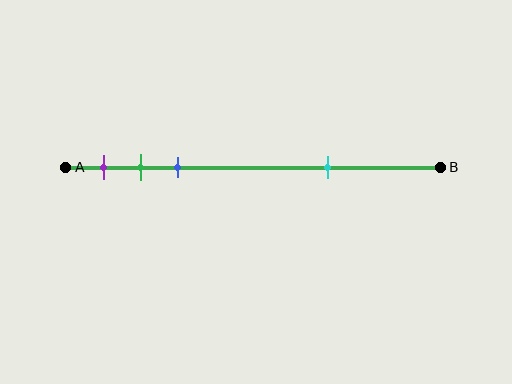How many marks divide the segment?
There are 4 marks dividing the segment.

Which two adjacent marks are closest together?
The green and blue marks are the closest adjacent pair.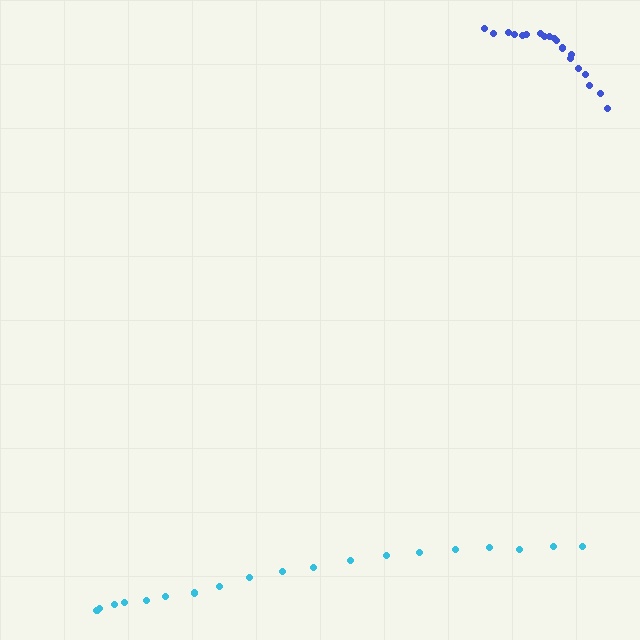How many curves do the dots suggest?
There are 2 distinct paths.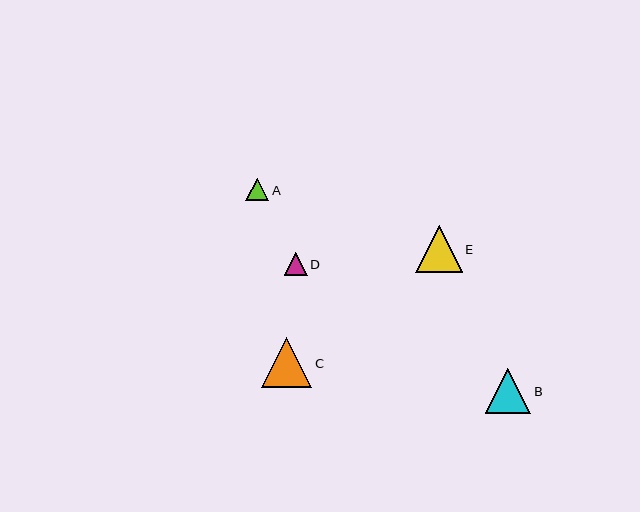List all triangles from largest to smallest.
From largest to smallest: C, E, B, D, A.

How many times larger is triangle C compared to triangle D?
Triangle C is approximately 2.1 times the size of triangle D.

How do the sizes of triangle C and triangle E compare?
Triangle C and triangle E are approximately the same size.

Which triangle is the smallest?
Triangle A is the smallest with a size of approximately 23 pixels.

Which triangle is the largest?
Triangle C is the largest with a size of approximately 50 pixels.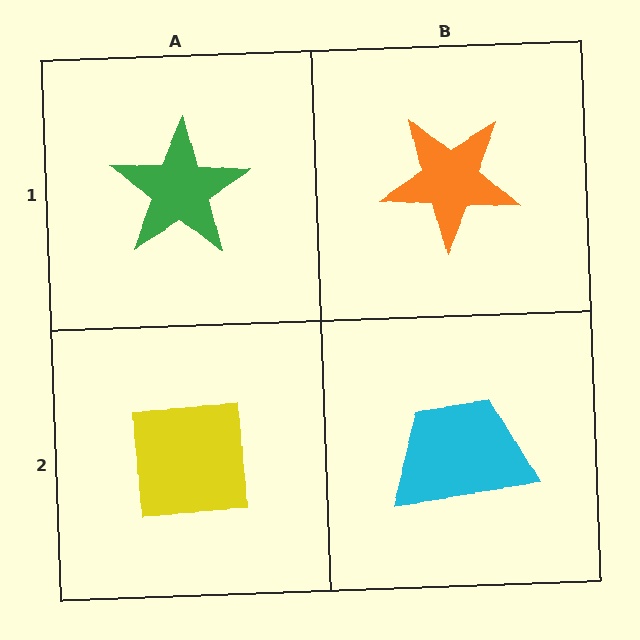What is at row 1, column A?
A green star.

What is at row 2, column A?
A yellow square.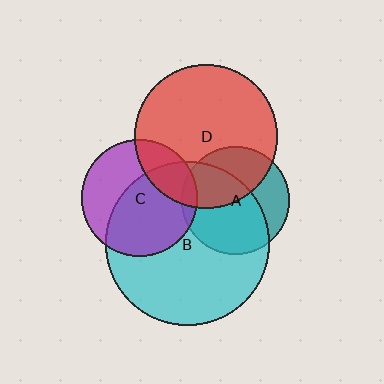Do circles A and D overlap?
Yes.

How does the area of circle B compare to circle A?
Approximately 2.3 times.